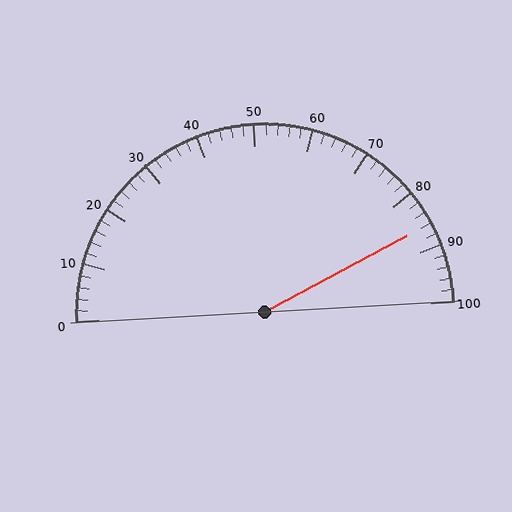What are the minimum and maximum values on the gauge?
The gauge ranges from 0 to 100.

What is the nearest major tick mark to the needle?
The nearest major tick mark is 90.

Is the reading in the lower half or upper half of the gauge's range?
The reading is in the upper half of the range (0 to 100).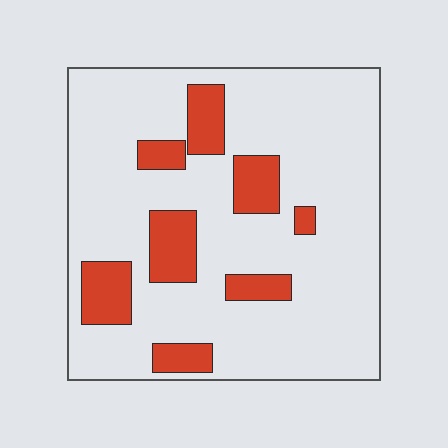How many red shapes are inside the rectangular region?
8.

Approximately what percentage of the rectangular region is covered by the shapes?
Approximately 20%.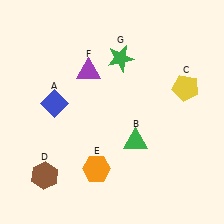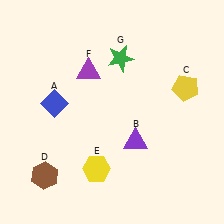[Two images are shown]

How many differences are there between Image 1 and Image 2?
There are 2 differences between the two images.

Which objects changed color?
B changed from green to purple. E changed from orange to yellow.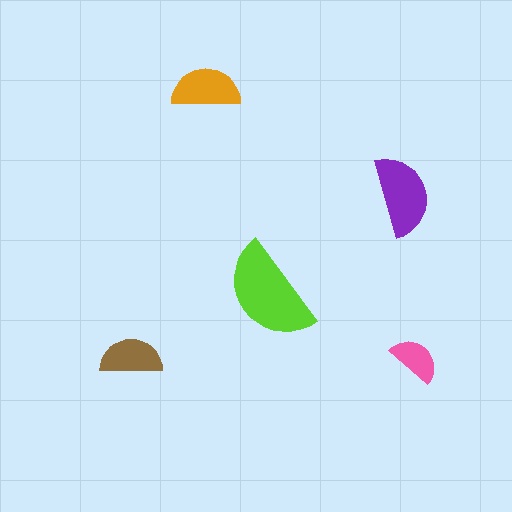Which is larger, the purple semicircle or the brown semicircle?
The purple one.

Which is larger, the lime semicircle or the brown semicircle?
The lime one.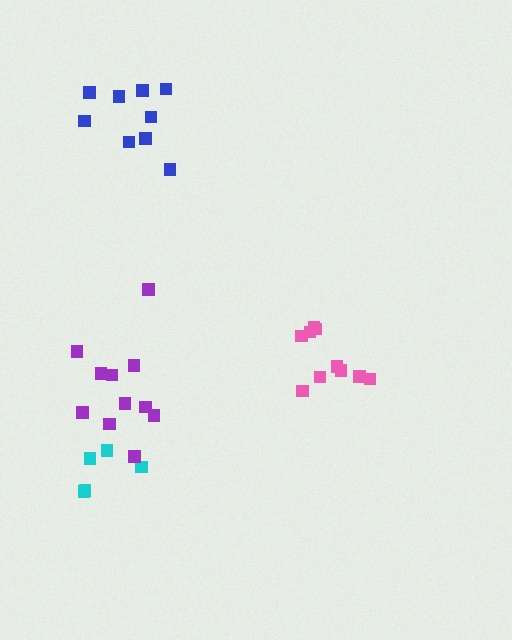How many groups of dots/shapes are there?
There are 4 groups.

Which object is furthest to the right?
The pink cluster is rightmost.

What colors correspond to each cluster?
The clusters are colored: cyan, purple, pink, blue.